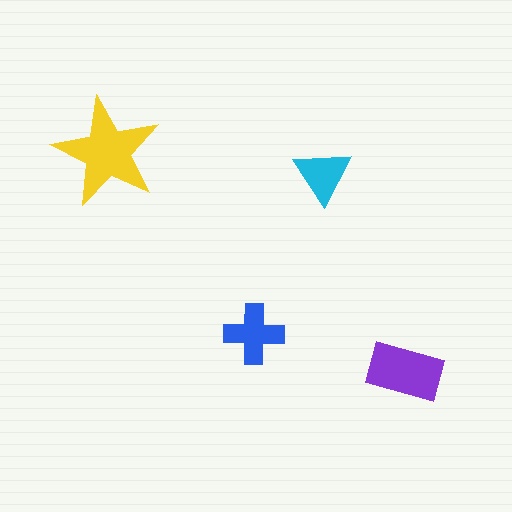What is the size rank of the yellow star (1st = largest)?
1st.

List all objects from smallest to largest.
The cyan triangle, the blue cross, the purple rectangle, the yellow star.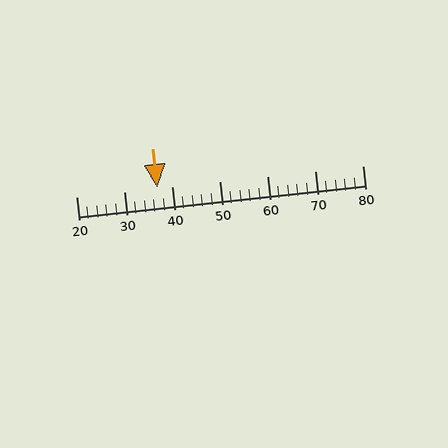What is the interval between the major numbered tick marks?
The major tick marks are spaced 10 units apart.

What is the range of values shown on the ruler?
The ruler shows values from 20 to 80.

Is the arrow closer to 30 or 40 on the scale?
The arrow is closer to 40.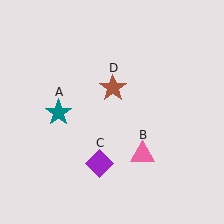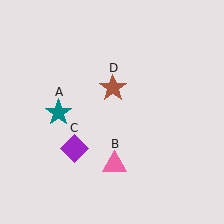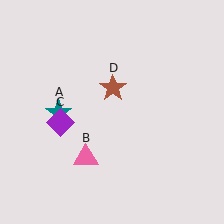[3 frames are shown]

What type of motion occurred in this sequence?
The pink triangle (object B), purple diamond (object C) rotated clockwise around the center of the scene.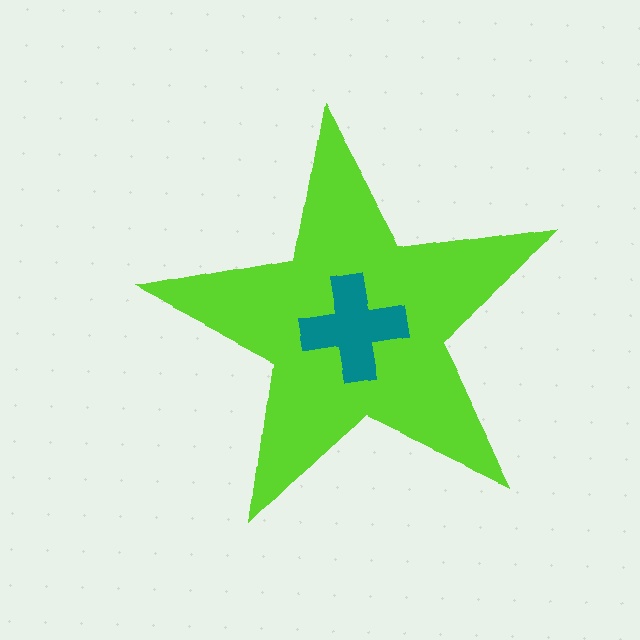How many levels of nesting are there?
2.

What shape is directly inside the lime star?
The teal cross.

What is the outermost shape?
The lime star.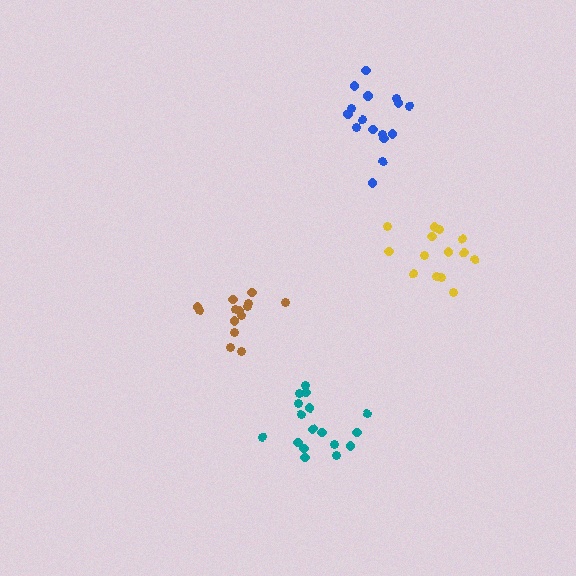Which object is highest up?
The blue cluster is topmost.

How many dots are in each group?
Group 1: 14 dots, Group 2: 14 dots, Group 3: 17 dots, Group 4: 16 dots (61 total).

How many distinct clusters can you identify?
There are 4 distinct clusters.